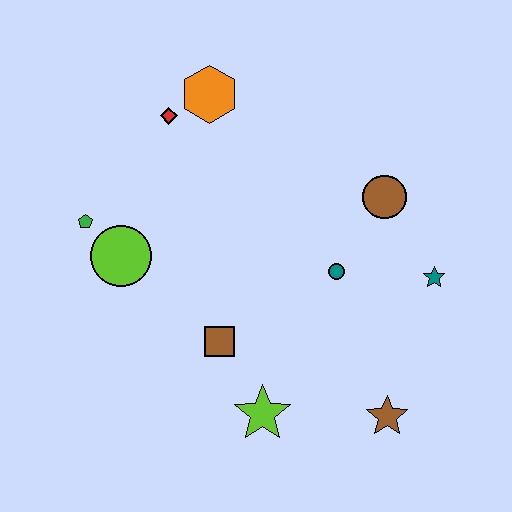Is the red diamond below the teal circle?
No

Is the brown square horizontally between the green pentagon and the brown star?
Yes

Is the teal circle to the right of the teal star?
No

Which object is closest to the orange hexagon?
The red diamond is closest to the orange hexagon.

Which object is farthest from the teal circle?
The green pentagon is farthest from the teal circle.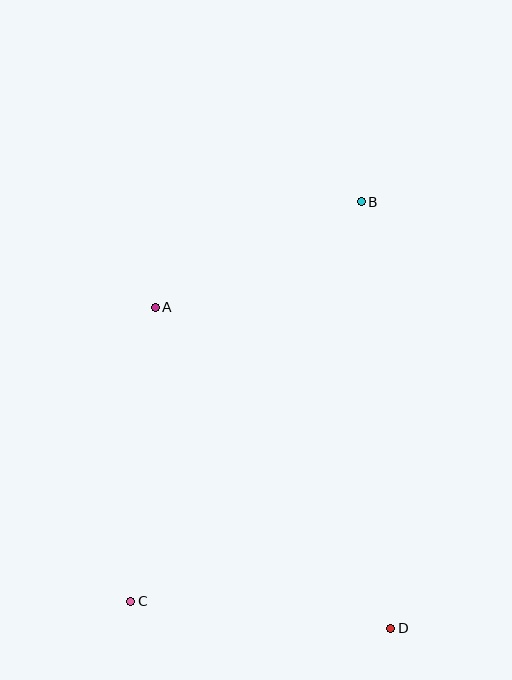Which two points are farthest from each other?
Points B and C are farthest from each other.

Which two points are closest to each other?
Points A and B are closest to each other.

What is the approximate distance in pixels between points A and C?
The distance between A and C is approximately 295 pixels.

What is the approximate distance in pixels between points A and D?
The distance between A and D is approximately 398 pixels.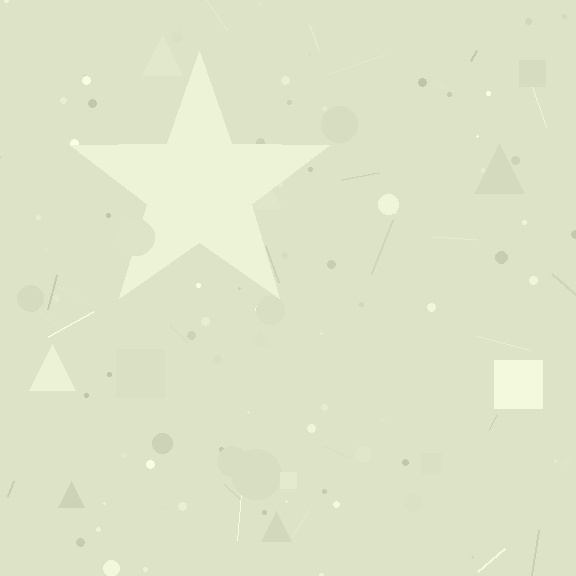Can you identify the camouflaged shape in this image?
The camouflaged shape is a star.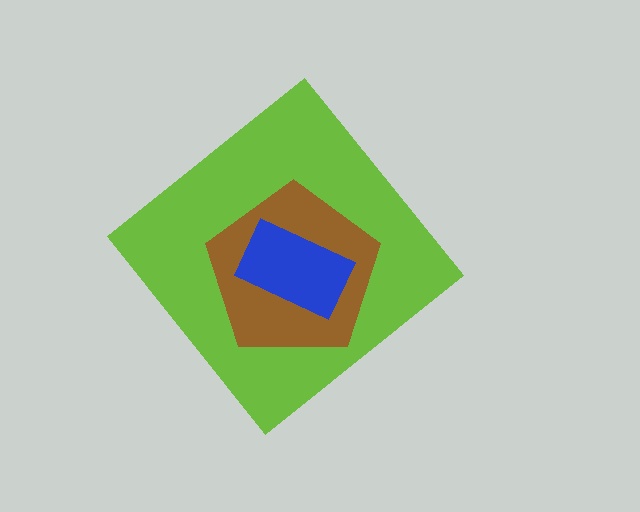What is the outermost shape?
The lime diamond.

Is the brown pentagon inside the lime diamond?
Yes.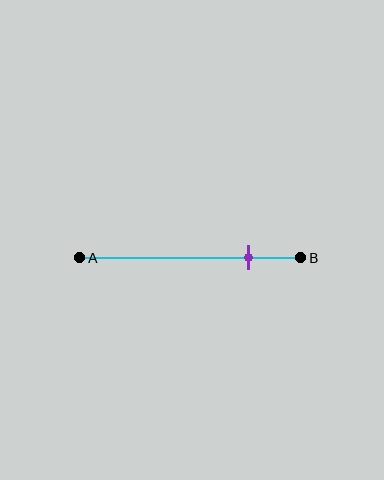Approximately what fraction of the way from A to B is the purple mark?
The purple mark is approximately 75% of the way from A to B.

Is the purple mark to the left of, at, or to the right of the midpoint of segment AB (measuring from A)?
The purple mark is to the right of the midpoint of segment AB.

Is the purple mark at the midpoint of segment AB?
No, the mark is at about 75% from A, not at the 50% midpoint.